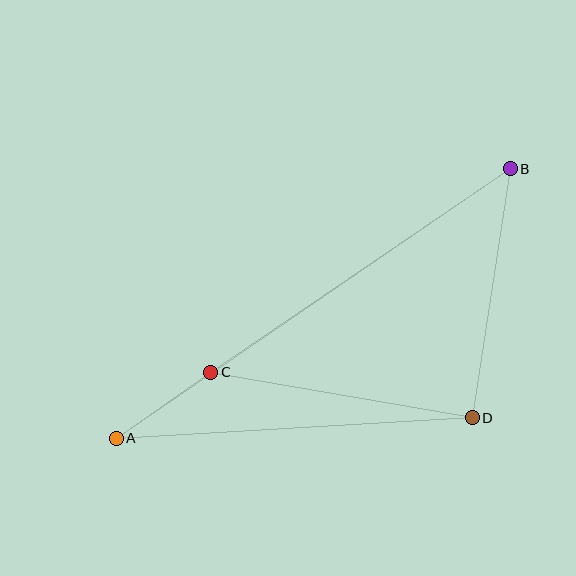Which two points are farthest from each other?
Points A and B are farthest from each other.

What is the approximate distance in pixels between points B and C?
The distance between B and C is approximately 362 pixels.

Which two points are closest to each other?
Points A and C are closest to each other.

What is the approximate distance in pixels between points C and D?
The distance between C and D is approximately 265 pixels.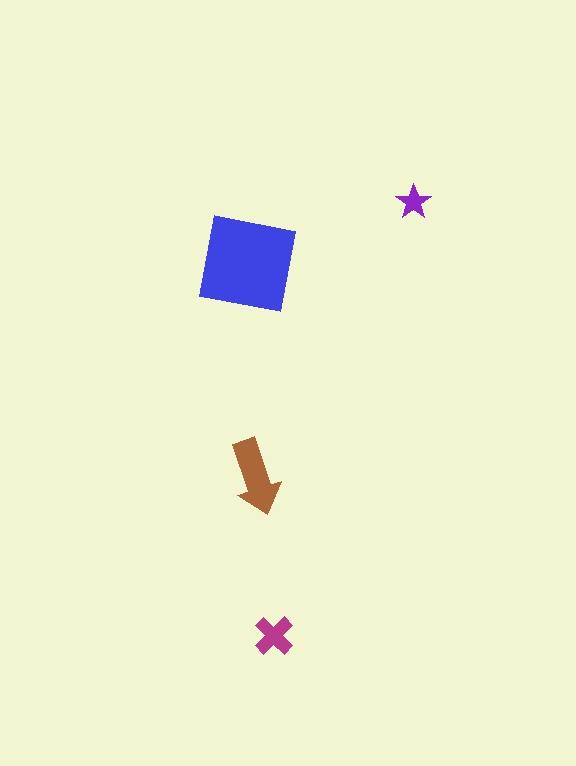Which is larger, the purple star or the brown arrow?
The brown arrow.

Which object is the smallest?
The purple star.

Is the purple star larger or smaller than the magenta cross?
Smaller.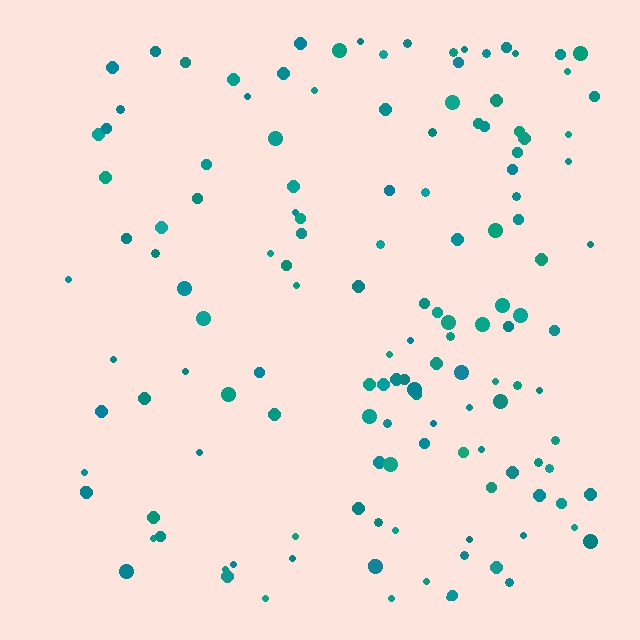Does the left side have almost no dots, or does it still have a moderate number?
Still a moderate number, just noticeably fewer than the right.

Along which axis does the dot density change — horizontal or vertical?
Horizontal.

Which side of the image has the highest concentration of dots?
The right.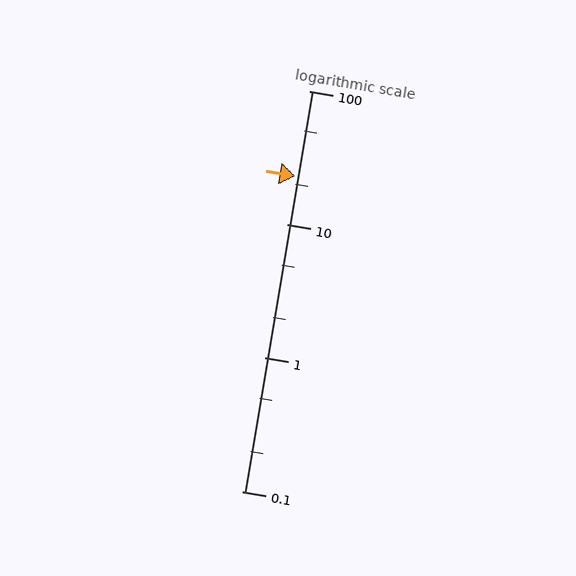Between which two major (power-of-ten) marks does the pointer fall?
The pointer is between 10 and 100.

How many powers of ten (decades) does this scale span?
The scale spans 3 decades, from 0.1 to 100.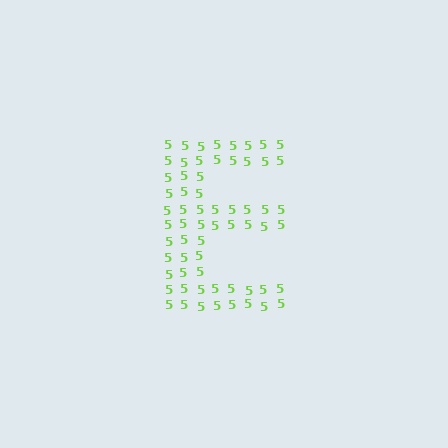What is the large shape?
The large shape is the letter E.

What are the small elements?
The small elements are digit 5's.